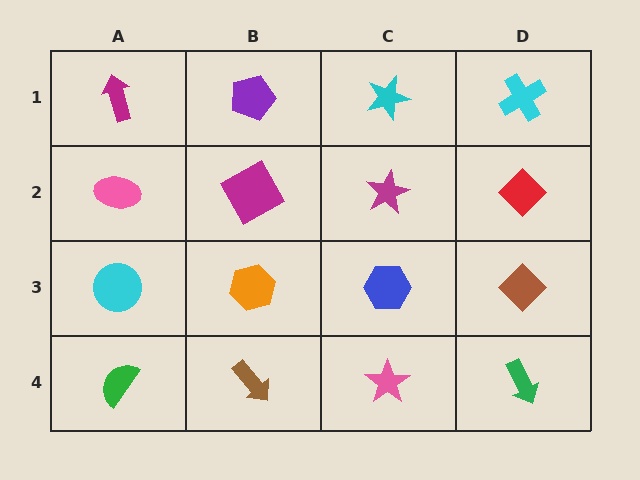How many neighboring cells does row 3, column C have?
4.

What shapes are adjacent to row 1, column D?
A red diamond (row 2, column D), a cyan star (row 1, column C).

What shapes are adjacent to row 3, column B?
A magenta square (row 2, column B), a brown arrow (row 4, column B), a cyan circle (row 3, column A), a blue hexagon (row 3, column C).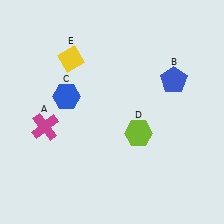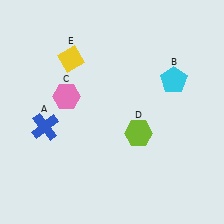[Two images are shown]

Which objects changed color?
A changed from magenta to blue. B changed from blue to cyan. C changed from blue to pink.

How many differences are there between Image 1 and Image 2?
There are 3 differences between the two images.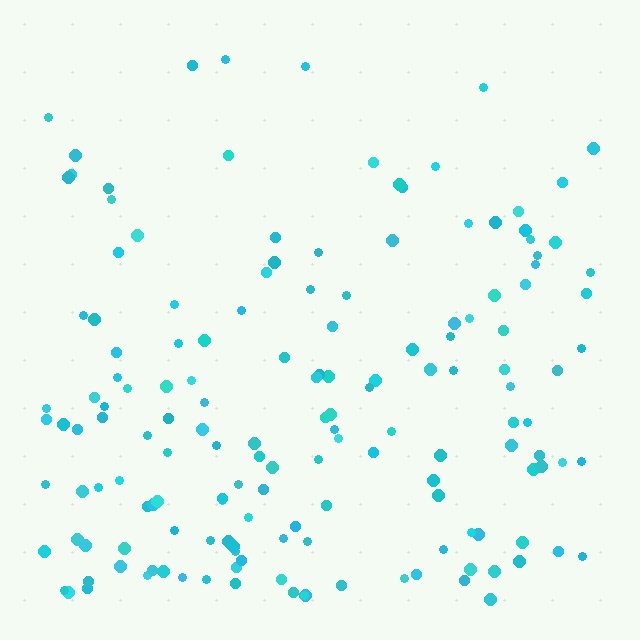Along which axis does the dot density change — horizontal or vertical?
Vertical.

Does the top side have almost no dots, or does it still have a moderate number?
Still a moderate number, just noticeably fewer than the bottom.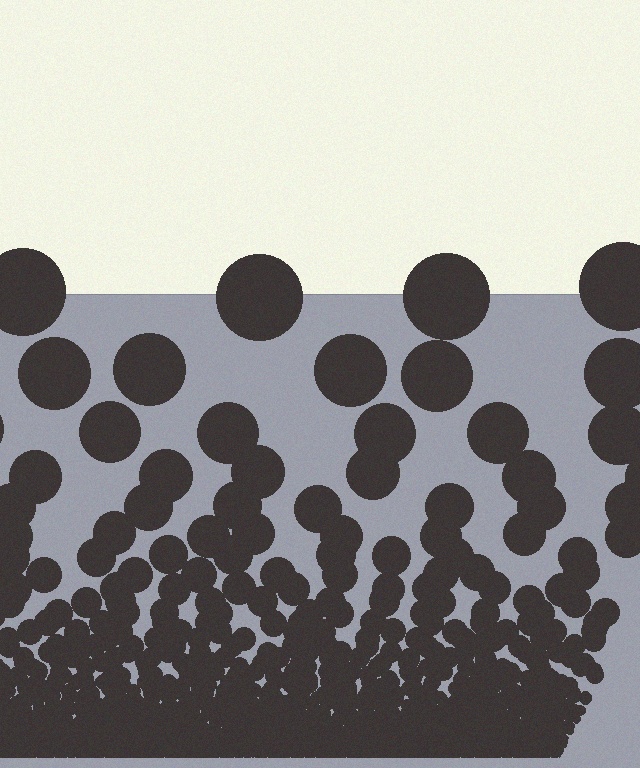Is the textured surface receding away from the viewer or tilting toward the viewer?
The surface appears to tilt toward the viewer. Texture elements get larger and sparser toward the top.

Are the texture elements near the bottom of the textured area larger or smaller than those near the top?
Smaller. The gradient is inverted — elements near the bottom are smaller and denser.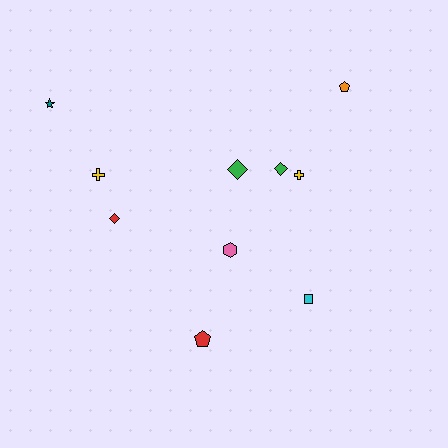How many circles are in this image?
There are no circles.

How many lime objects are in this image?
There are no lime objects.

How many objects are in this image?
There are 10 objects.